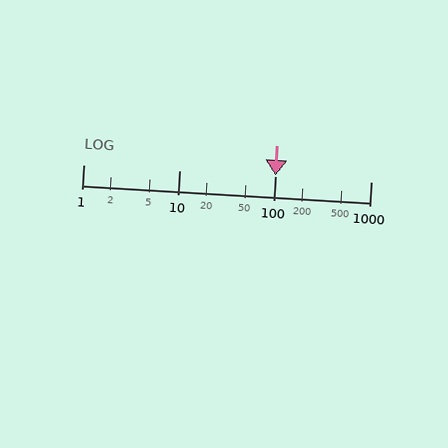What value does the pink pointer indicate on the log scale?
The pointer indicates approximately 100.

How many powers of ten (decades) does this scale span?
The scale spans 3 decades, from 1 to 1000.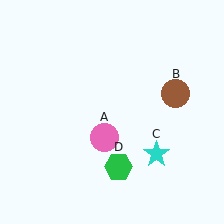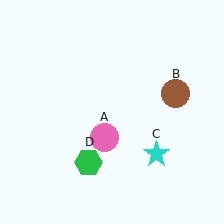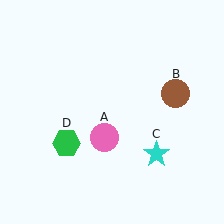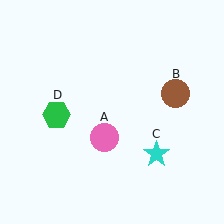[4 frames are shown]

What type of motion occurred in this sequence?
The green hexagon (object D) rotated clockwise around the center of the scene.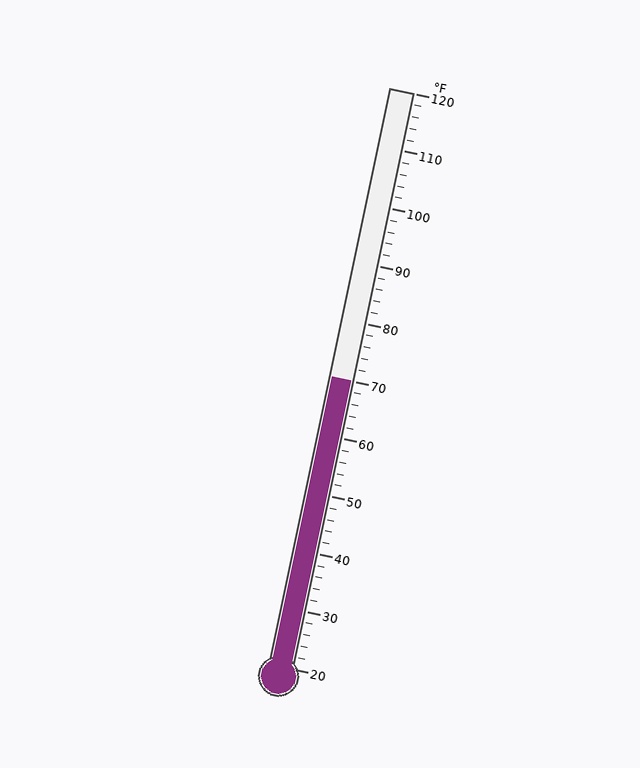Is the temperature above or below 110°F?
The temperature is below 110°F.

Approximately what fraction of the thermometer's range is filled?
The thermometer is filled to approximately 50% of its range.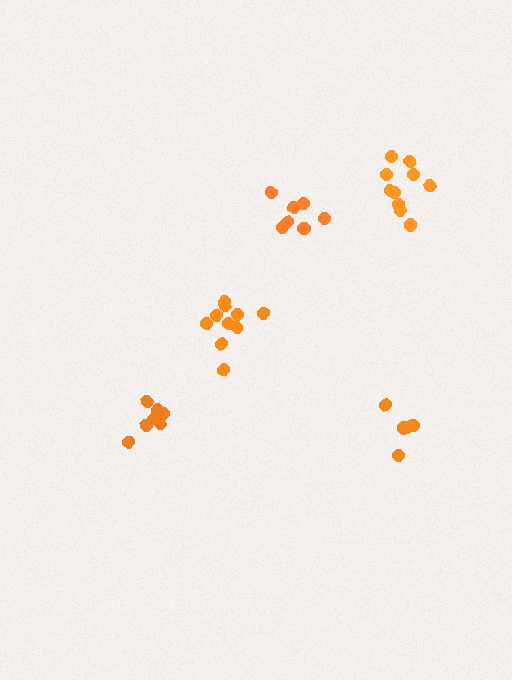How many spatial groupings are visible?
There are 5 spatial groupings.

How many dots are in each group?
Group 1: 7 dots, Group 2: 7 dots, Group 3: 5 dots, Group 4: 10 dots, Group 5: 10 dots (39 total).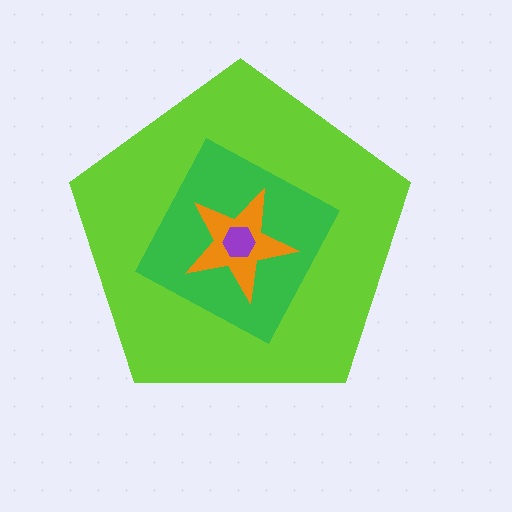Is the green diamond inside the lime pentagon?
Yes.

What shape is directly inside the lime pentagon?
The green diamond.